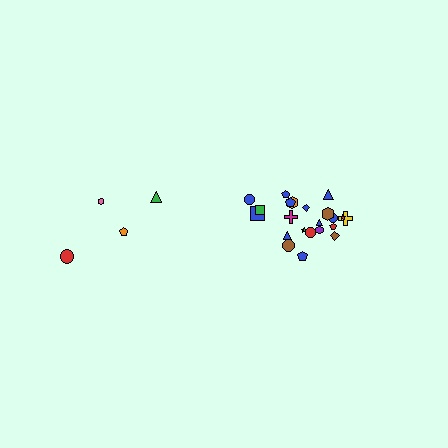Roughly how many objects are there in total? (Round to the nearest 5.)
Roughly 25 objects in total.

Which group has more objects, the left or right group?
The right group.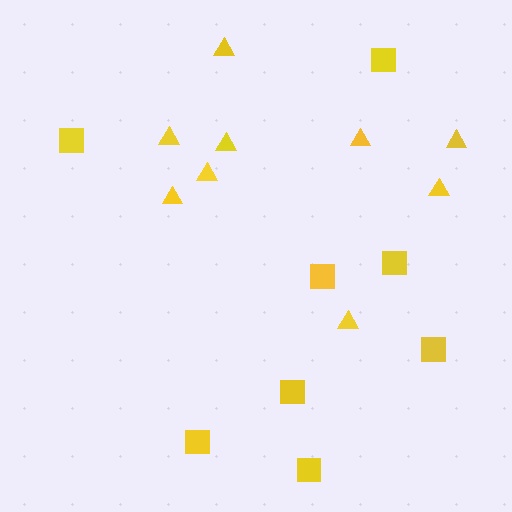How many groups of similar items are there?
There are 2 groups: one group of triangles (9) and one group of squares (8).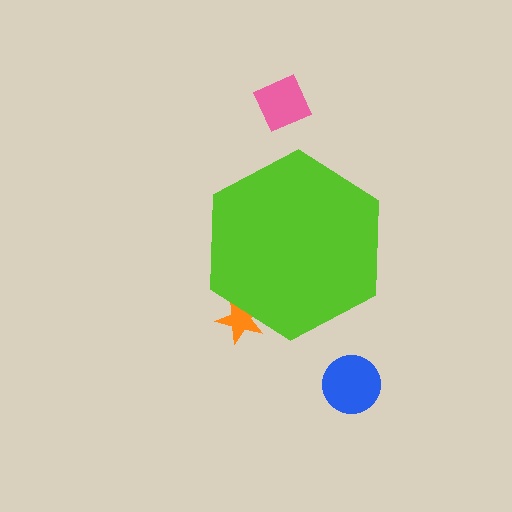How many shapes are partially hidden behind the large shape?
1 shape is partially hidden.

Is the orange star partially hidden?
Yes, the orange star is partially hidden behind the lime hexagon.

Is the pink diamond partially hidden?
No, the pink diamond is fully visible.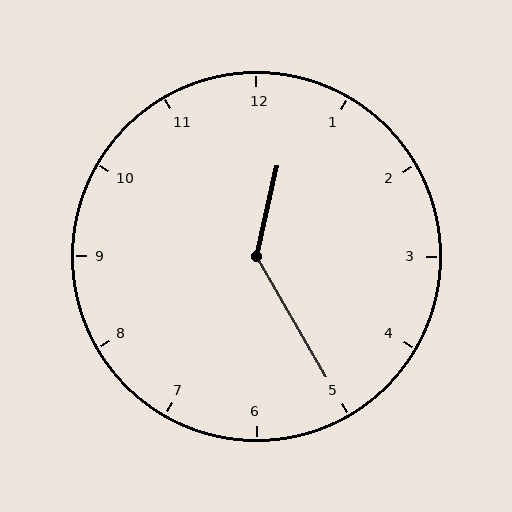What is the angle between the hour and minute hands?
Approximately 138 degrees.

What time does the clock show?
12:25.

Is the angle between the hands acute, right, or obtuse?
It is obtuse.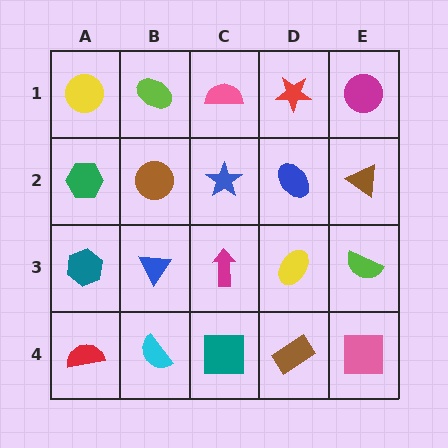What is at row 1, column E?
A magenta circle.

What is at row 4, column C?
A teal square.